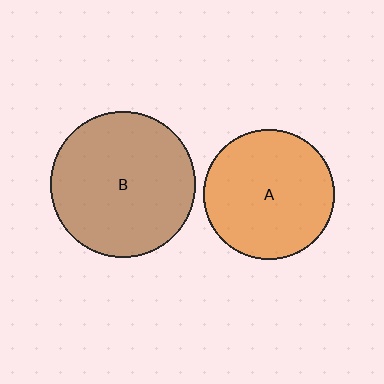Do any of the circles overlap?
No, none of the circles overlap.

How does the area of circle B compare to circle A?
Approximately 1.3 times.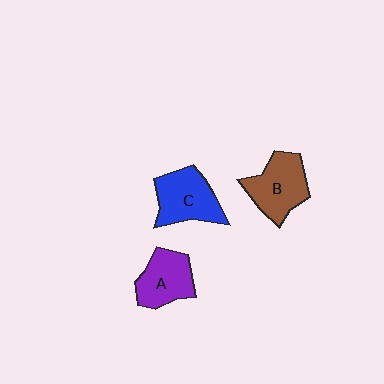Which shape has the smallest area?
Shape A (purple).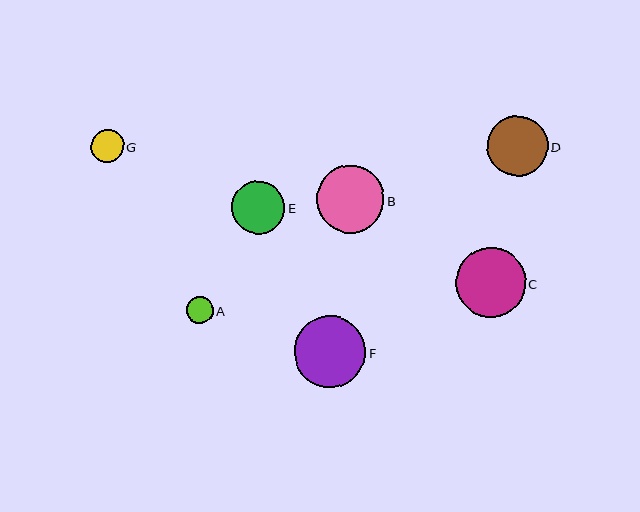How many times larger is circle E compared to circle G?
Circle E is approximately 1.6 times the size of circle G.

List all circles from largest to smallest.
From largest to smallest: F, C, B, D, E, G, A.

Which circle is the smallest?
Circle A is the smallest with a size of approximately 27 pixels.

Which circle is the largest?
Circle F is the largest with a size of approximately 72 pixels.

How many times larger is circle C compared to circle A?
Circle C is approximately 2.6 times the size of circle A.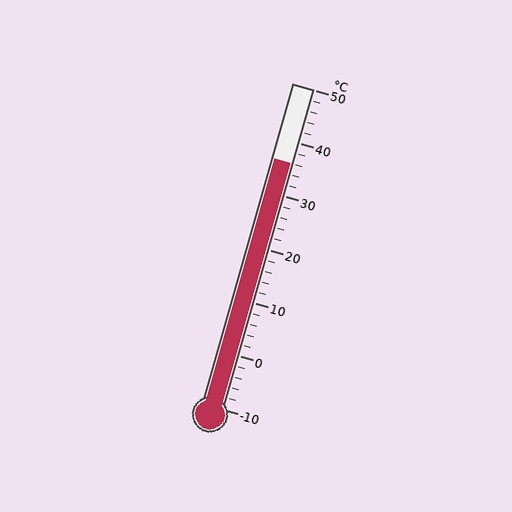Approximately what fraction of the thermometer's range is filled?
The thermometer is filled to approximately 75% of its range.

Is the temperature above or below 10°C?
The temperature is above 10°C.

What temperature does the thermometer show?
The thermometer shows approximately 36°C.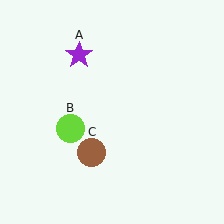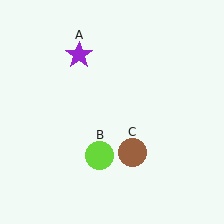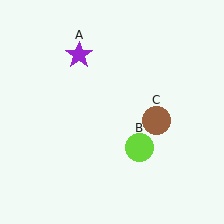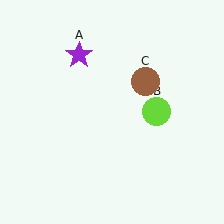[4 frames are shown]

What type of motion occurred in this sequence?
The lime circle (object B), brown circle (object C) rotated counterclockwise around the center of the scene.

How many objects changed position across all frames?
2 objects changed position: lime circle (object B), brown circle (object C).